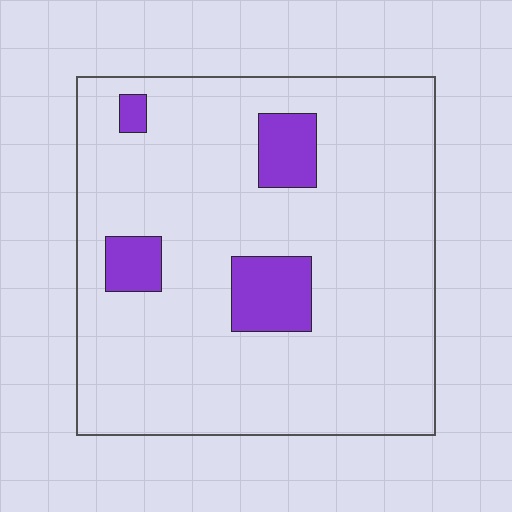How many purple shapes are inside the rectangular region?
4.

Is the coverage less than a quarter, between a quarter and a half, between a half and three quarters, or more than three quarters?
Less than a quarter.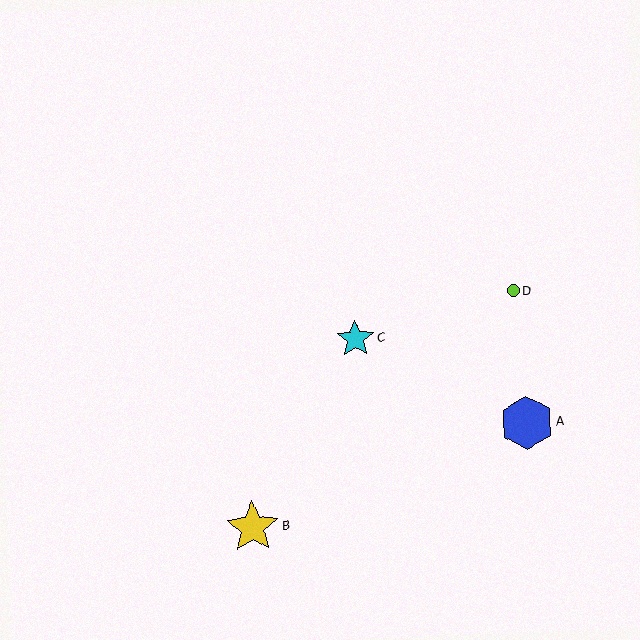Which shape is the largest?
The yellow star (labeled B) is the largest.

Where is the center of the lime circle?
The center of the lime circle is at (513, 291).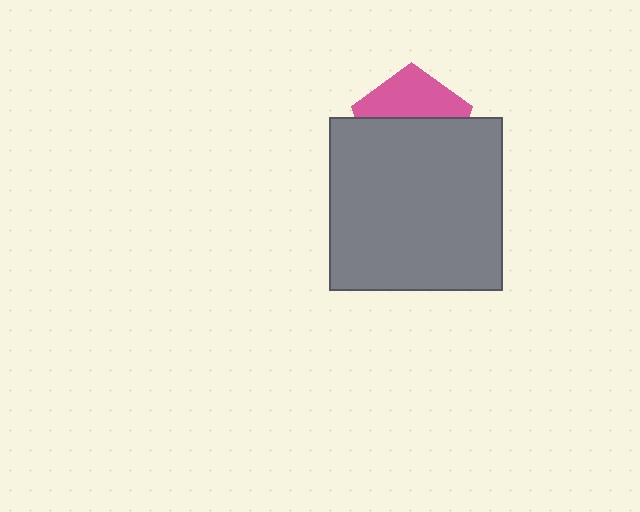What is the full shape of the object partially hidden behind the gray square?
The partially hidden object is a pink pentagon.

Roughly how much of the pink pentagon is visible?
A small part of it is visible (roughly 41%).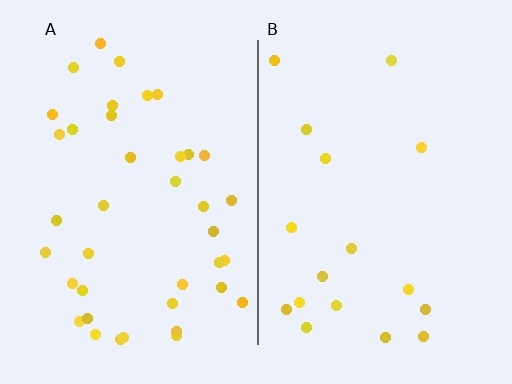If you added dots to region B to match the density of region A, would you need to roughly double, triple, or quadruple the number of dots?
Approximately double.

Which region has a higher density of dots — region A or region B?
A (the left).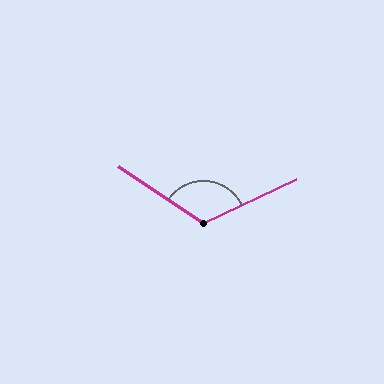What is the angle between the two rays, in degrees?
Approximately 120 degrees.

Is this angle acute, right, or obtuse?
It is obtuse.